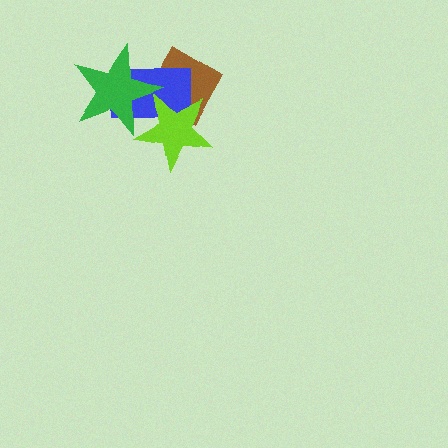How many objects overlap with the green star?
3 objects overlap with the green star.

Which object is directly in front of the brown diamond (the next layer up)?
The blue rectangle is directly in front of the brown diamond.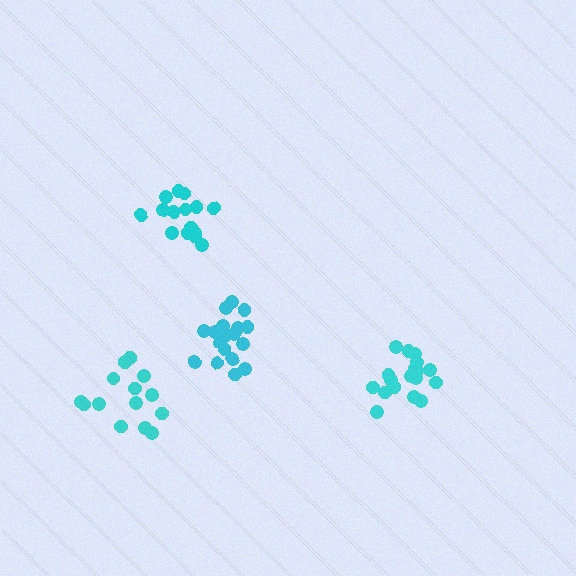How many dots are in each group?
Group 1: 14 dots, Group 2: 15 dots, Group 3: 18 dots, Group 4: 18 dots (65 total).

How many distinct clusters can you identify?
There are 4 distinct clusters.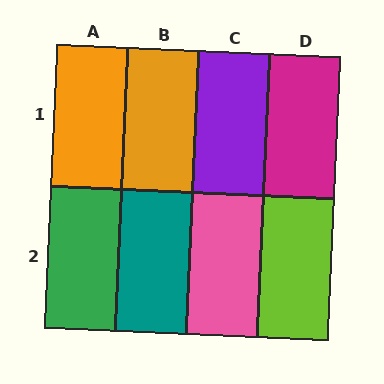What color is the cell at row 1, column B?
Orange.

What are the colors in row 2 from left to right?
Green, teal, pink, lime.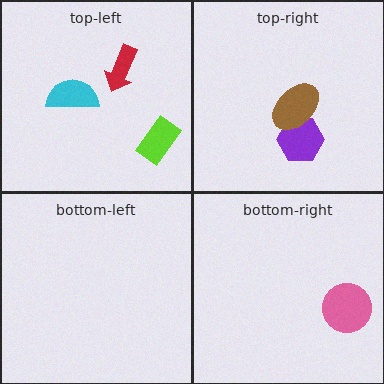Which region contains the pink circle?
The bottom-right region.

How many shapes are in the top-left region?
3.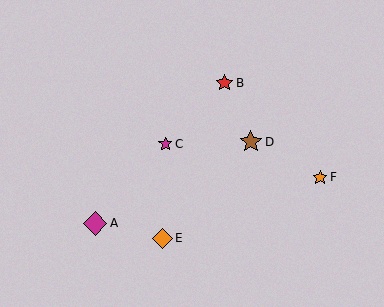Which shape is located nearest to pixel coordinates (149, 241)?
The orange diamond (labeled E) at (162, 238) is nearest to that location.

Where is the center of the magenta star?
The center of the magenta star is at (165, 144).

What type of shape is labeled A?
Shape A is a magenta diamond.